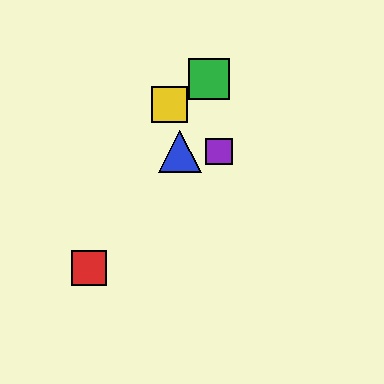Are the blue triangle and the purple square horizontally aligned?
Yes, both are at y≈151.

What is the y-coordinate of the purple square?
The purple square is at y≈151.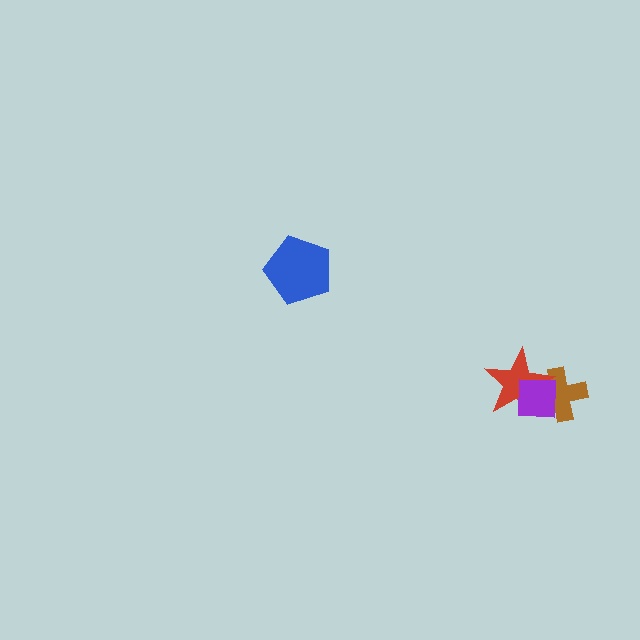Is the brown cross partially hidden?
Yes, it is partially covered by another shape.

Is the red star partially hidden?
Yes, it is partially covered by another shape.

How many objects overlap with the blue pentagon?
0 objects overlap with the blue pentagon.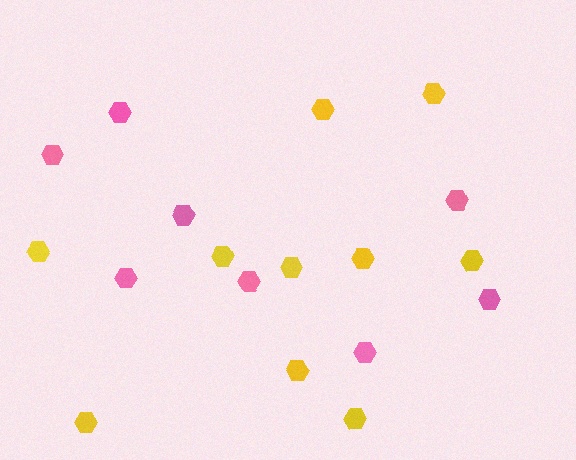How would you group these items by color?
There are 2 groups: one group of pink hexagons (8) and one group of yellow hexagons (10).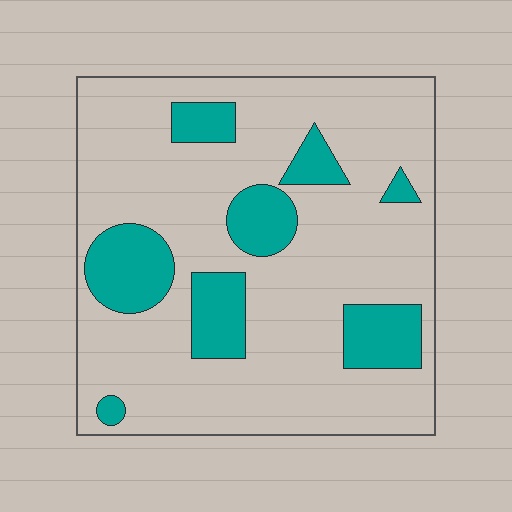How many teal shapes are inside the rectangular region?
8.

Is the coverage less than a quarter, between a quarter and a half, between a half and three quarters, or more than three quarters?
Less than a quarter.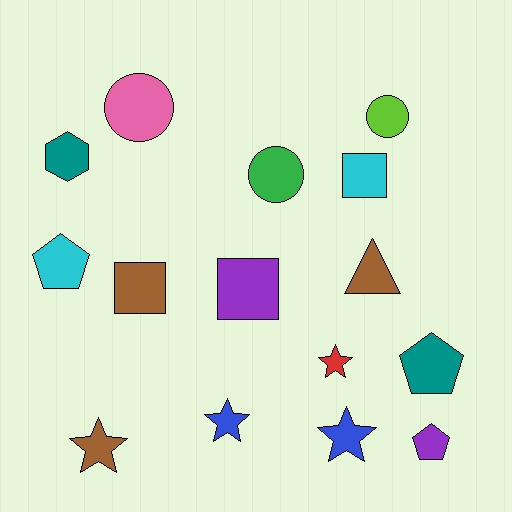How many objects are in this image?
There are 15 objects.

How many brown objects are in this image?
There are 3 brown objects.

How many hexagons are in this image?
There is 1 hexagon.